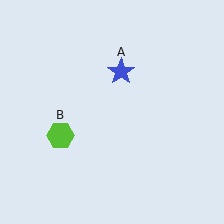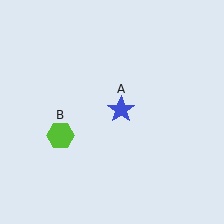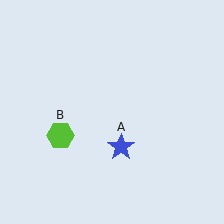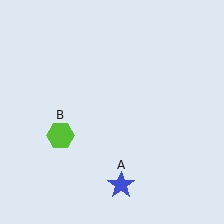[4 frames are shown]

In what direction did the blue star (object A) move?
The blue star (object A) moved down.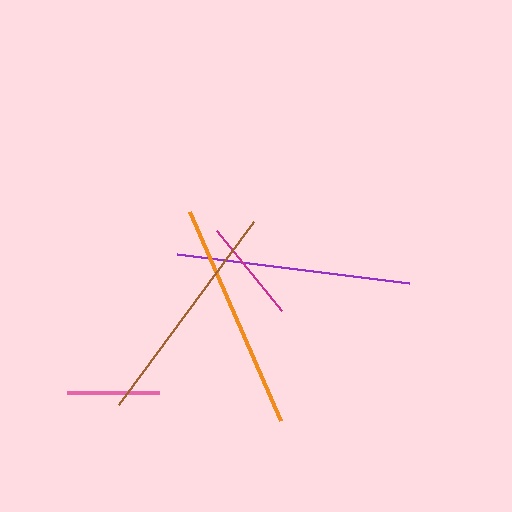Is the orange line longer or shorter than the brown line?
The brown line is longer than the orange line.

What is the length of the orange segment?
The orange segment is approximately 228 pixels long.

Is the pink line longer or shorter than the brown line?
The brown line is longer than the pink line.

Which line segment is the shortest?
The pink line is the shortest at approximately 92 pixels.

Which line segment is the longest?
The purple line is the longest at approximately 233 pixels.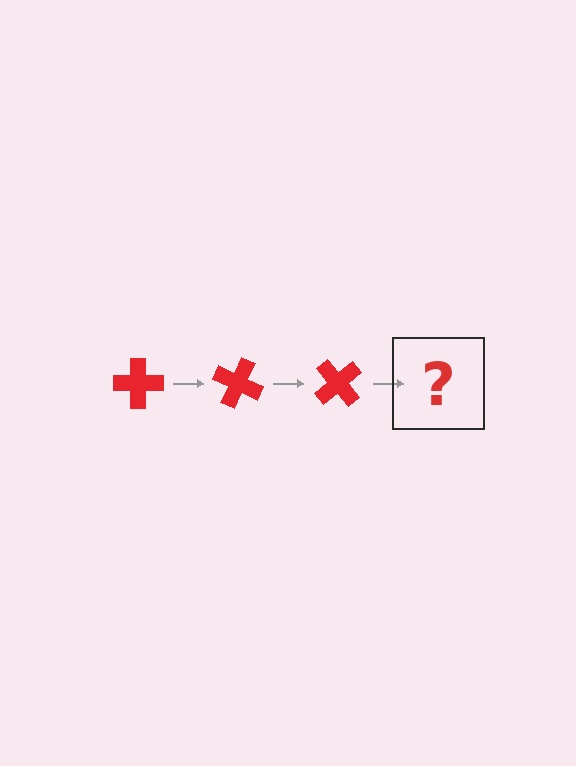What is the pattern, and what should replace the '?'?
The pattern is that the cross rotates 25 degrees each step. The '?' should be a red cross rotated 75 degrees.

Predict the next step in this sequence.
The next step is a red cross rotated 75 degrees.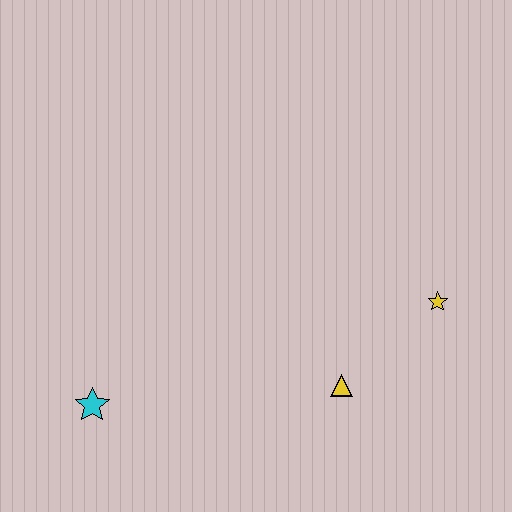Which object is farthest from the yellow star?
The cyan star is farthest from the yellow star.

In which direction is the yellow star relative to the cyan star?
The yellow star is to the right of the cyan star.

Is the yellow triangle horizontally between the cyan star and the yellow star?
Yes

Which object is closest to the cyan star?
The yellow triangle is closest to the cyan star.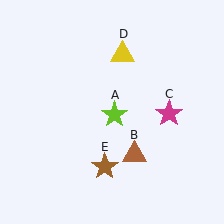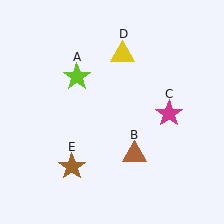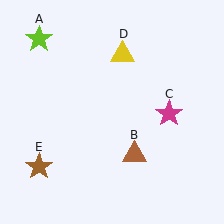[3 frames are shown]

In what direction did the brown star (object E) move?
The brown star (object E) moved left.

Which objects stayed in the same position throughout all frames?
Brown triangle (object B) and magenta star (object C) and yellow triangle (object D) remained stationary.